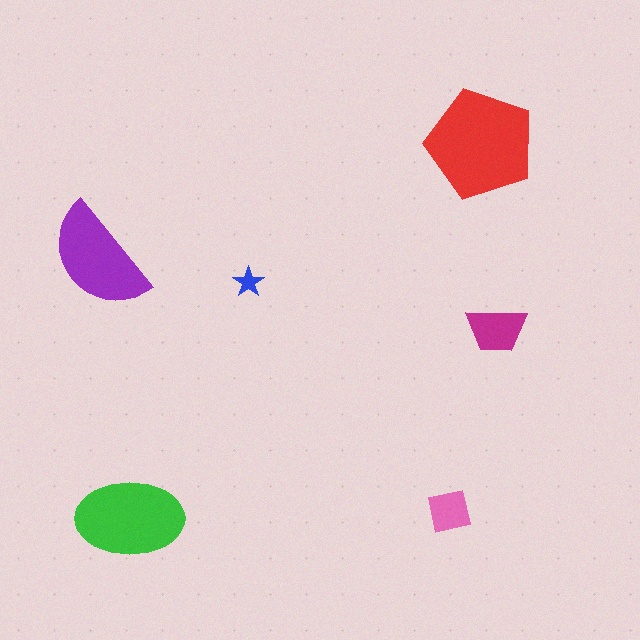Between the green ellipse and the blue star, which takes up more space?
The green ellipse.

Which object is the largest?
The red pentagon.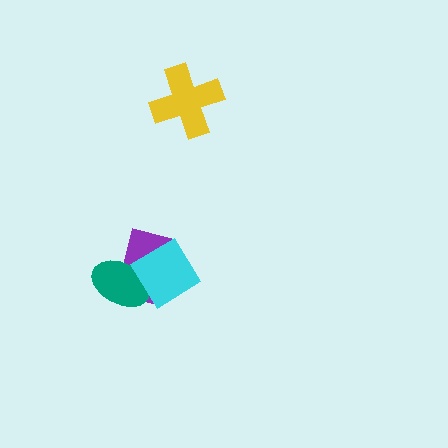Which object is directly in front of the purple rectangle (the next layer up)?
The teal ellipse is directly in front of the purple rectangle.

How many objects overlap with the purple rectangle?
2 objects overlap with the purple rectangle.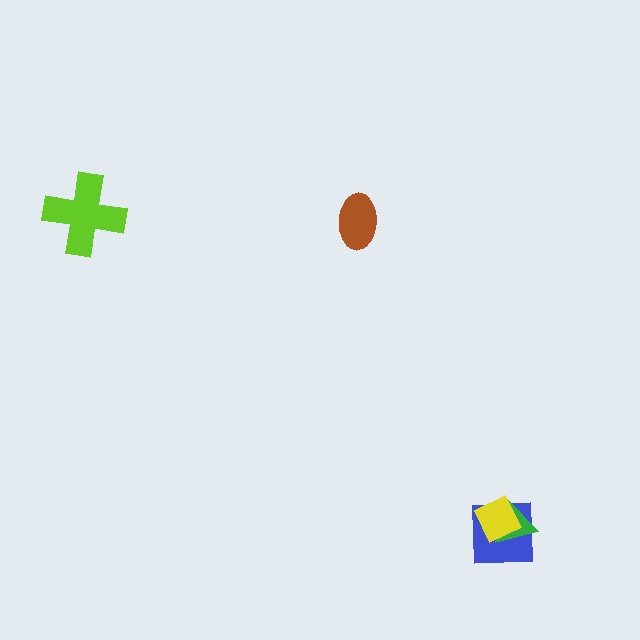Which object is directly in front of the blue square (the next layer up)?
The green triangle is directly in front of the blue square.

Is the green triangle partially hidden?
Yes, it is partially covered by another shape.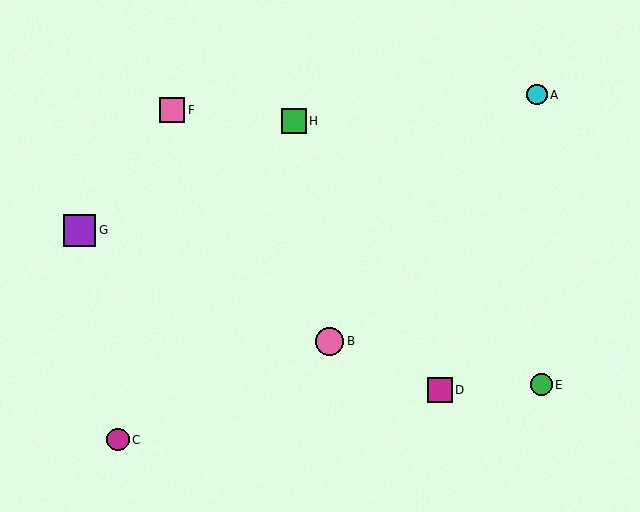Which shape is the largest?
The purple square (labeled G) is the largest.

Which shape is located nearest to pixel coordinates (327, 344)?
The pink circle (labeled B) at (330, 341) is nearest to that location.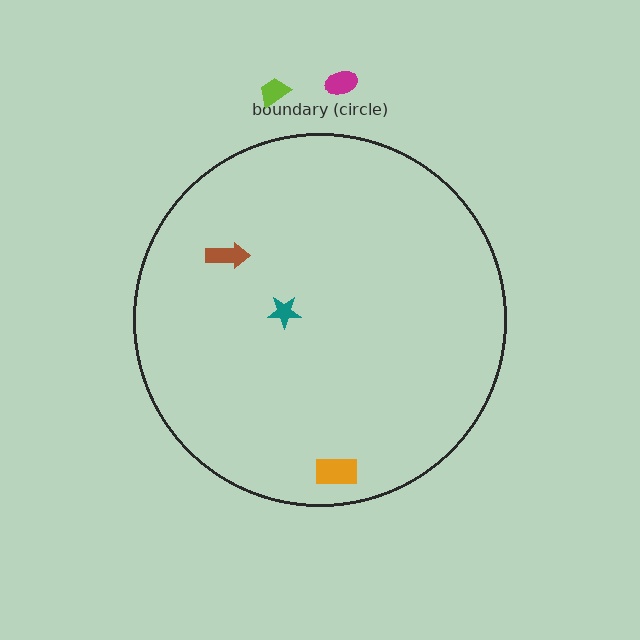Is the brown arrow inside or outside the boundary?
Inside.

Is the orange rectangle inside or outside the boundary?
Inside.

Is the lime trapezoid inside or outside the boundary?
Outside.